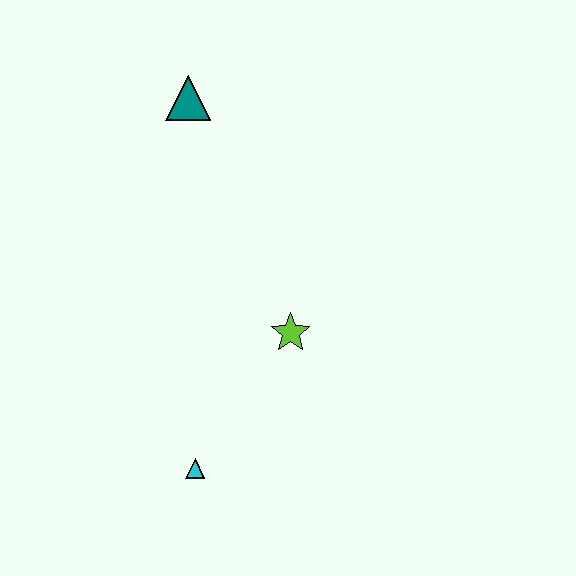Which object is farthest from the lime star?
The teal triangle is farthest from the lime star.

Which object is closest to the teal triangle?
The lime star is closest to the teal triangle.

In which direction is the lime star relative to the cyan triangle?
The lime star is above the cyan triangle.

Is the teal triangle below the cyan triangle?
No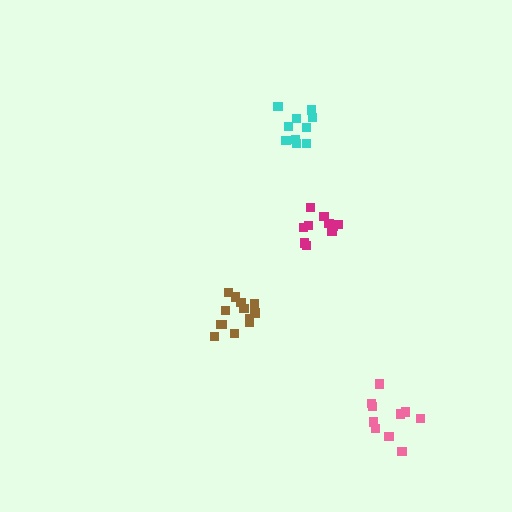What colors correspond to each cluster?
The clusters are colored: magenta, cyan, pink, brown.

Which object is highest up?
The cyan cluster is topmost.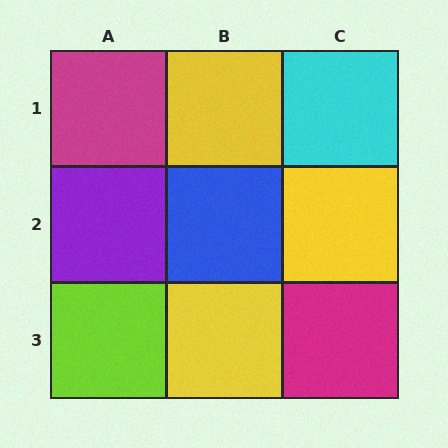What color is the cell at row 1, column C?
Cyan.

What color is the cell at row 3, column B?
Yellow.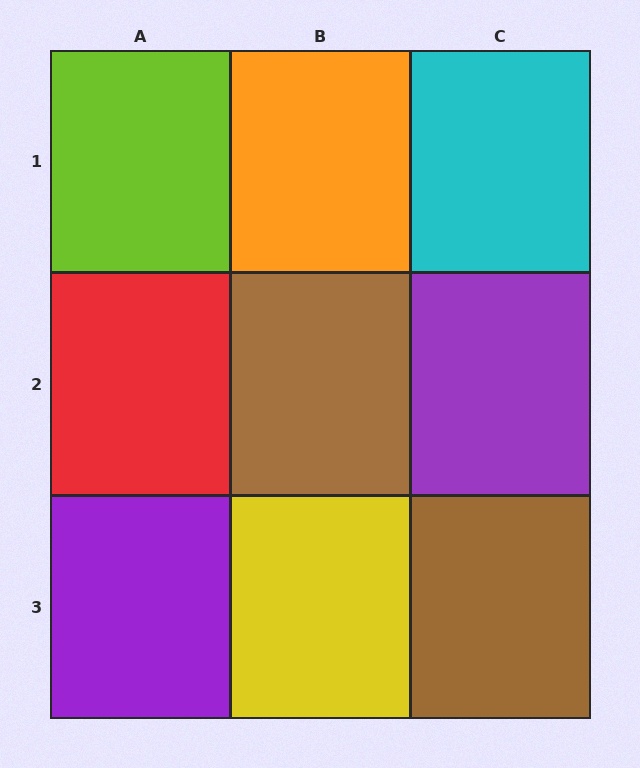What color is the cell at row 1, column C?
Cyan.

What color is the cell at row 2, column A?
Red.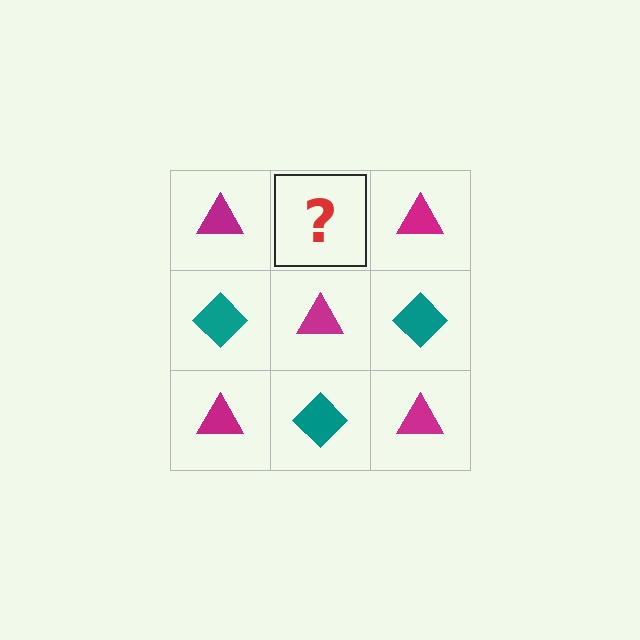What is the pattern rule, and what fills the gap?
The rule is that it alternates magenta triangle and teal diamond in a checkerboard pattern. The gap should be filled with a teal diamond.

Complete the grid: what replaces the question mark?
The question mark should be replaced with a teal diamond.